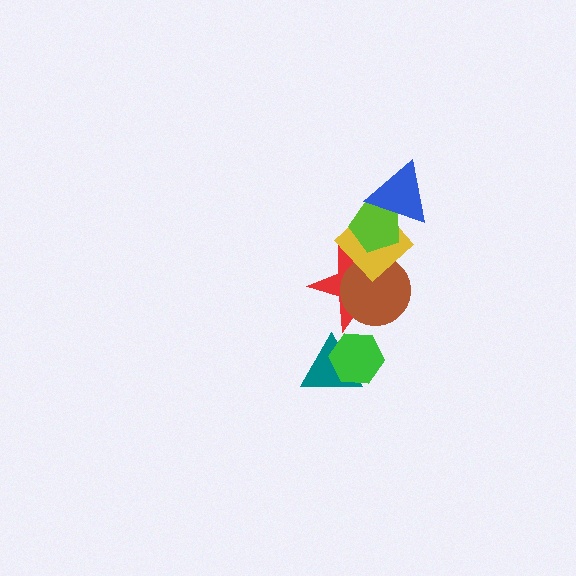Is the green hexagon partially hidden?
No, no other shape covers it.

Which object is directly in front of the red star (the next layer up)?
The brown circle is directly in front of the red star.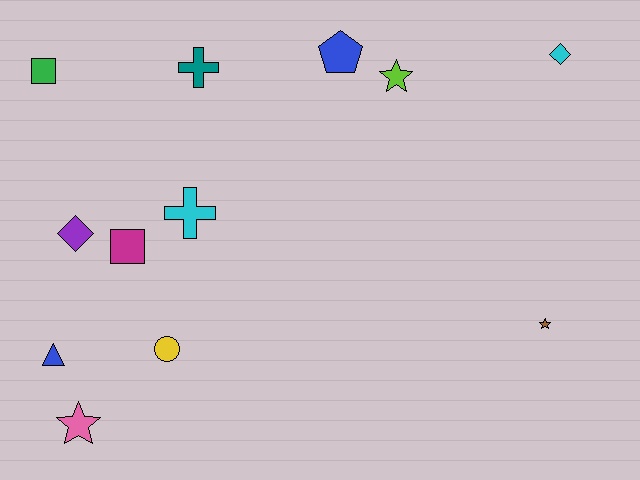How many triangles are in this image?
There is 1 triangle.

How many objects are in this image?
There are 12 objects.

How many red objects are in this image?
There are no red objects.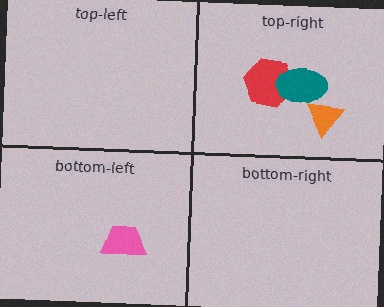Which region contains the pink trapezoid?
The bottom-left region.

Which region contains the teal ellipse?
The top-right region.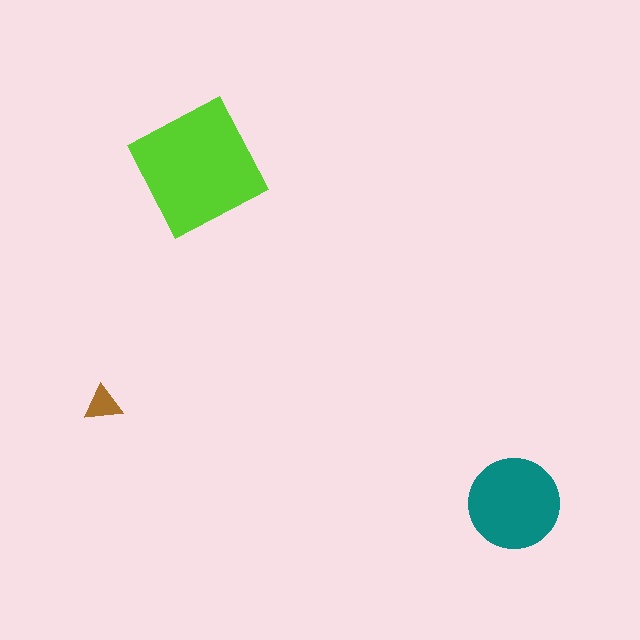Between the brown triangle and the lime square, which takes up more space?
The lime square.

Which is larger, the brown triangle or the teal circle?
The teal circle.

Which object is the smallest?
The brown triangle.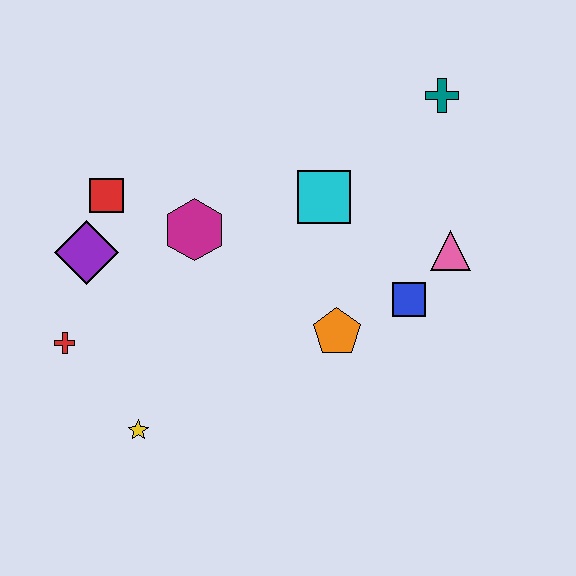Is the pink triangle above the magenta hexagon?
No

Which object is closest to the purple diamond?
The red square is closest to the purple diamond.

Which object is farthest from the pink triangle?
The red cross is farthest from the pink triangle.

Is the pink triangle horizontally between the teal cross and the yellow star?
No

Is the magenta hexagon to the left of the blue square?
Yes